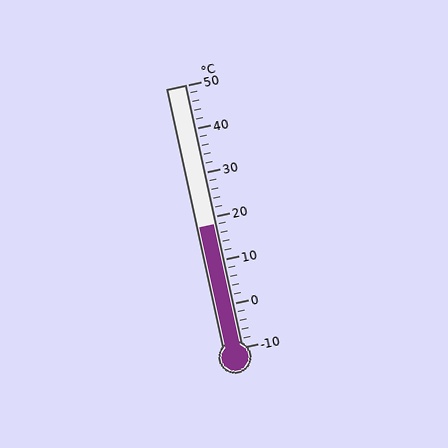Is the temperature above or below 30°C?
The temperature is below 30°C.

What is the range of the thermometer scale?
The thermometer scale ranges from -10°C to 50°C.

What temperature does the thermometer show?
The thermometer shows approximately 18°C.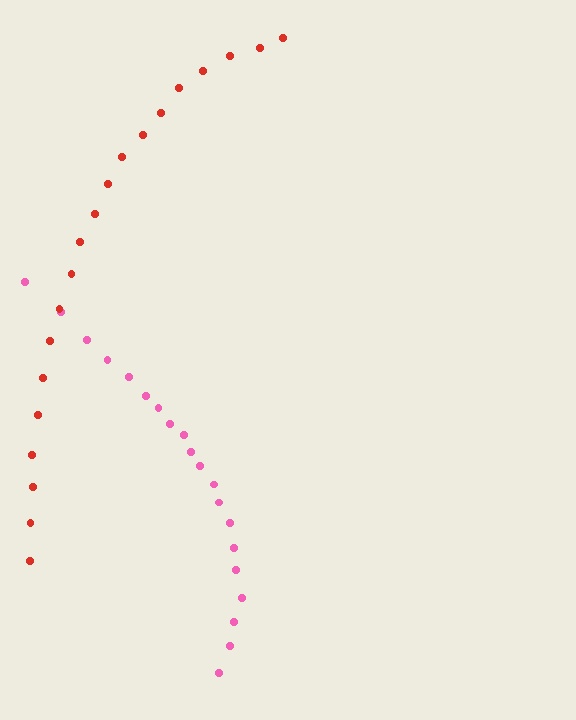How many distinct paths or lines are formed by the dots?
There are 2 distinct paths.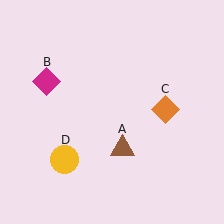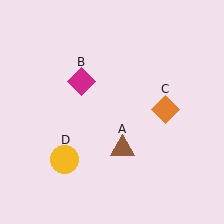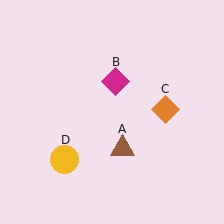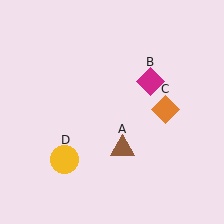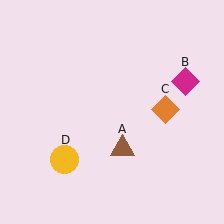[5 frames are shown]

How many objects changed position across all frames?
1 object changed position: magenta diamond (object B).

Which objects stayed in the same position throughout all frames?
Brown triangle (object A) and orange diamond (object C) and yellow circle (object D) remained stationary.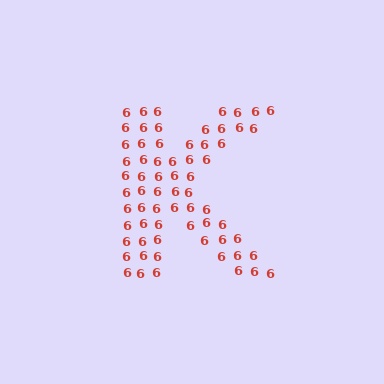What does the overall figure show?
The overall figure shows the letter K.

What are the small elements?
The small elements are digit 6's.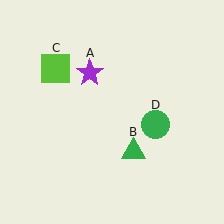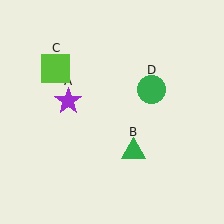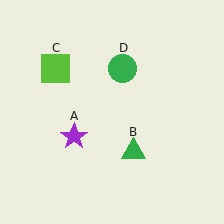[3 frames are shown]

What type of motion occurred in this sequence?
The purple star (object A), green circle (object D) rotated counterclockwise around the center of the scene.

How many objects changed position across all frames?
2 objects changed position: purple star (object A), green circle (object D).